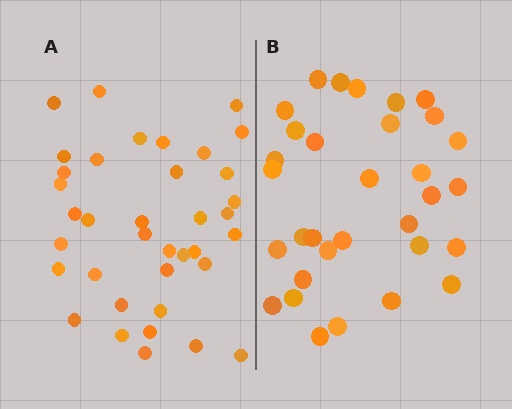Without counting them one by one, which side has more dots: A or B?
Region A (the left region) has more dots.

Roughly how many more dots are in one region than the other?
Region A has about 5 more dots than region B.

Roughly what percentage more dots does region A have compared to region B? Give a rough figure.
About 15% more.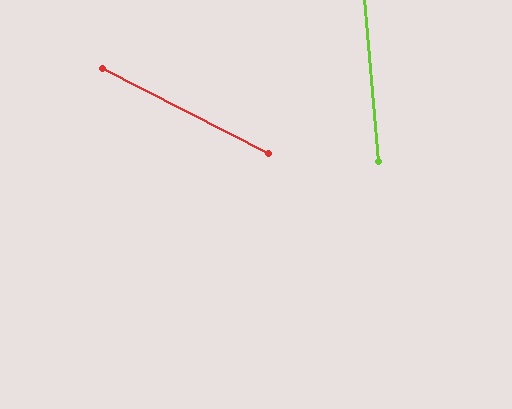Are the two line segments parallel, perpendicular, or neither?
Neither parallel nor perpendicular — they differ by about 58°.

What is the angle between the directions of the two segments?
Approximately 58 degrees.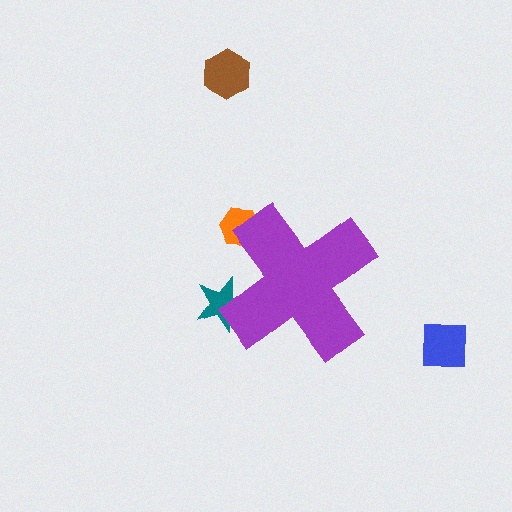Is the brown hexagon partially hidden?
No, the brown hexagon is fully visible.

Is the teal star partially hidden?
Yes, the teal star is partially hidden behind the purple cross.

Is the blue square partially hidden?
No, the blue square is fully visible.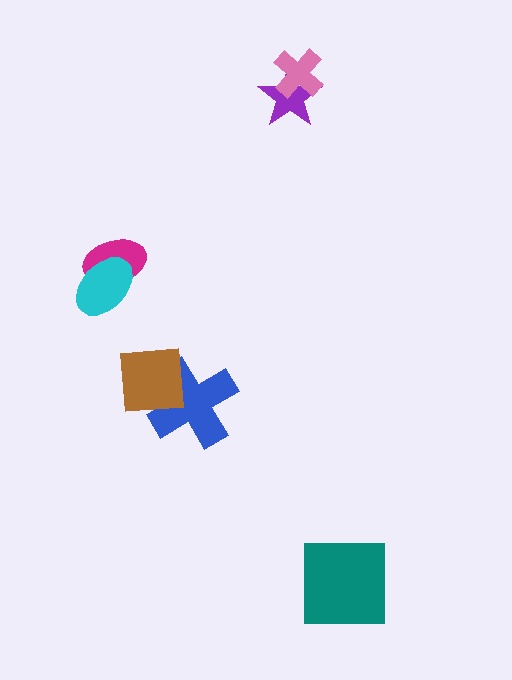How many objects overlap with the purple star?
1 object overlaps with the purple star.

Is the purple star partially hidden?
Yes, it is partially covered by another shape.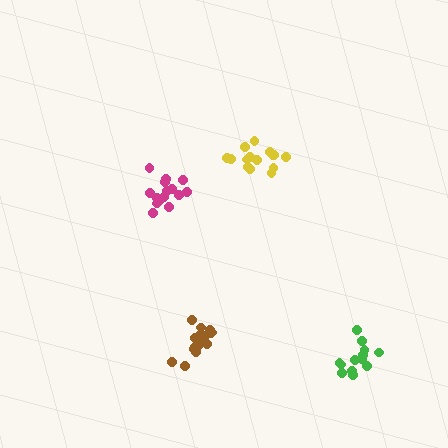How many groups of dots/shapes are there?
There are 4 groups.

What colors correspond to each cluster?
The clusters are colored: green, brown, magenta, yellow.